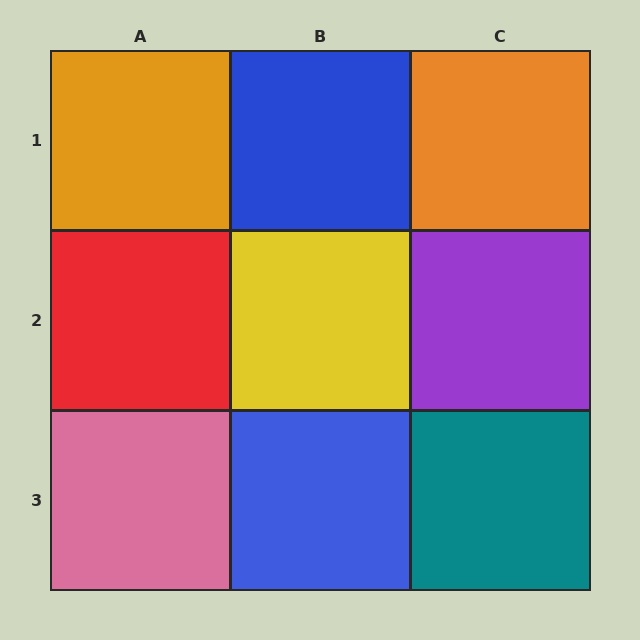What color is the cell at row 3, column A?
Pink.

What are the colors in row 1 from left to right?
Orange, blue, orange.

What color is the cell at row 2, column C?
Purple.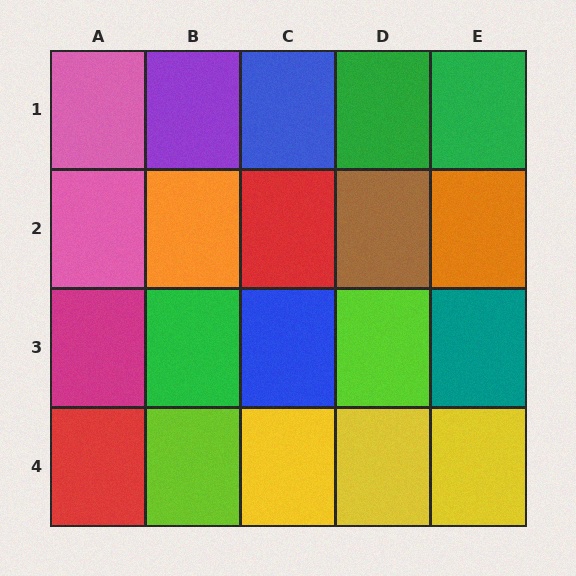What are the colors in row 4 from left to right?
Red, lime, yellow, yellow, yellow.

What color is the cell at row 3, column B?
Green.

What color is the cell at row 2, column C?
Red.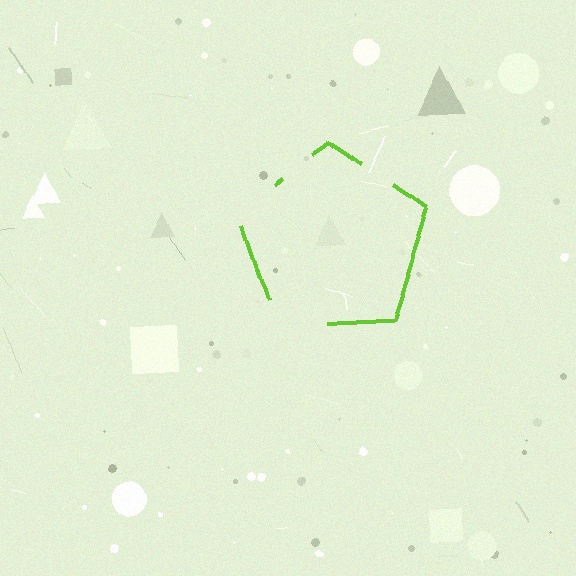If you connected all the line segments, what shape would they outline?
They would outline a pentagon.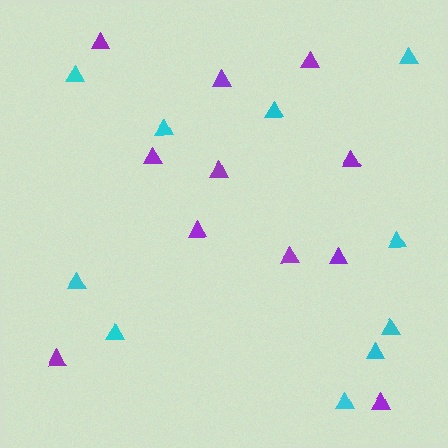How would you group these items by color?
There are 2 groups: one group of purple triangles (11) and one group of cyan triangles (10).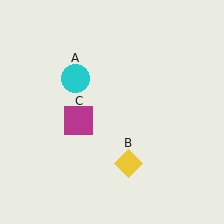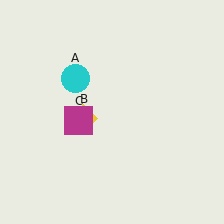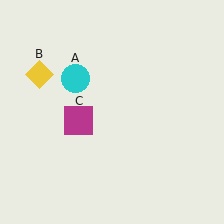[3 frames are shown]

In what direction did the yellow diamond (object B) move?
The yellow diamond (object B) moved up and to the left.